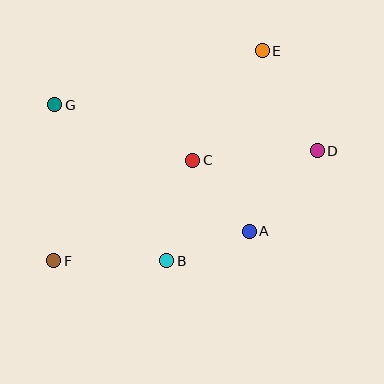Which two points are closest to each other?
Points A and B are closest to each other.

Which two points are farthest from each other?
Points E and F are farthest from each other.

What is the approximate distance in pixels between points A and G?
The distance between A and G is approximately 232 pixels.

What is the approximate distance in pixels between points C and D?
The distance between C and D is approximately 125 pixels.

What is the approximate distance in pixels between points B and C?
The distance between B and C is approximately 104 pixels.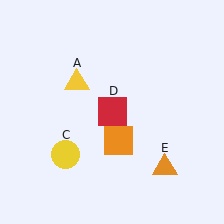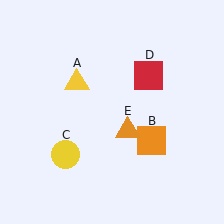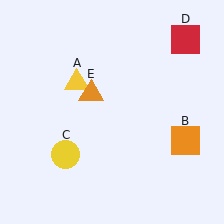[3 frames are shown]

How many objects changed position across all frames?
3 objects changed position: orange square (object B), red square (object D), orange triangle (object E).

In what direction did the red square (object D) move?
The red square (object D) moved up and to the right.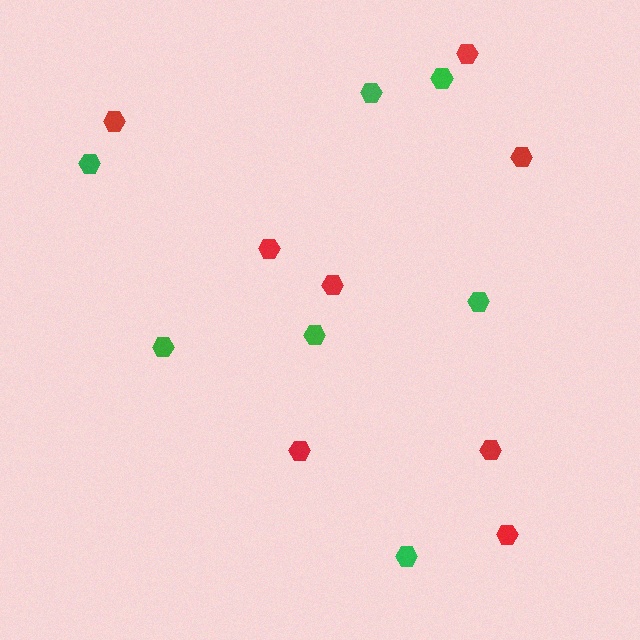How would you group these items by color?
There are 2 groups: one group of red hexagons (8) and one group of green hexagons (7).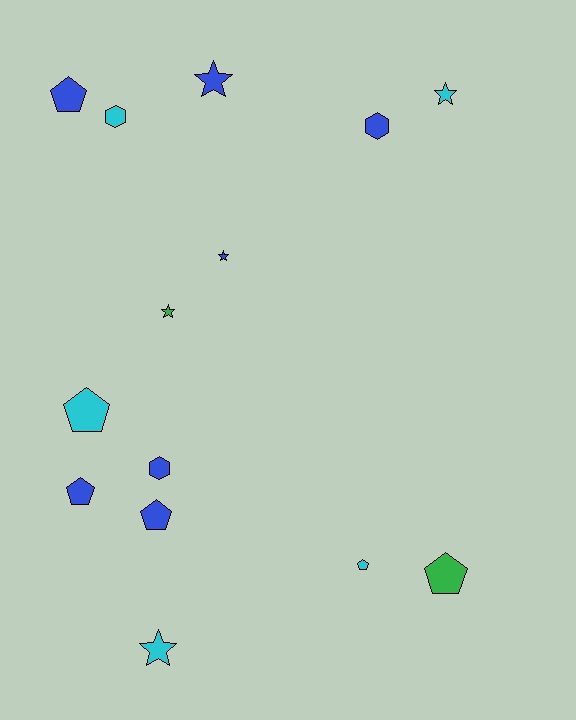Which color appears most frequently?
Blue, with 7 objects.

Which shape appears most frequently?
Pentagon, with 6 objects.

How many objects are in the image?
There are 14 objects.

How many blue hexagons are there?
There are 2 blue hexagons.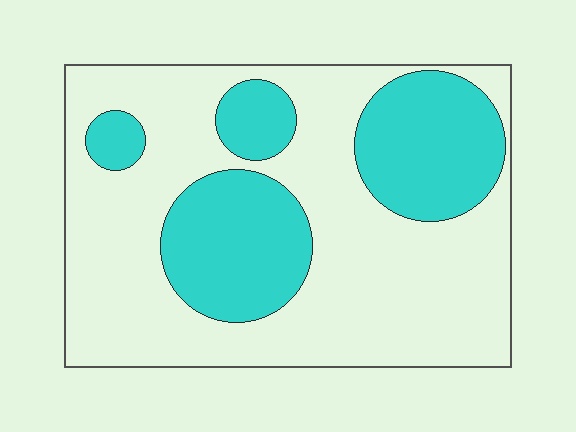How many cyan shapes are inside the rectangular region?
4.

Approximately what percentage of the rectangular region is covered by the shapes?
Approximately 35%.